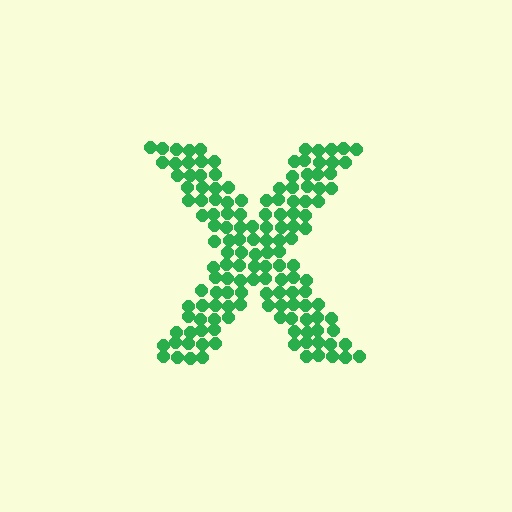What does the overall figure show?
The overall figure shows the letter X.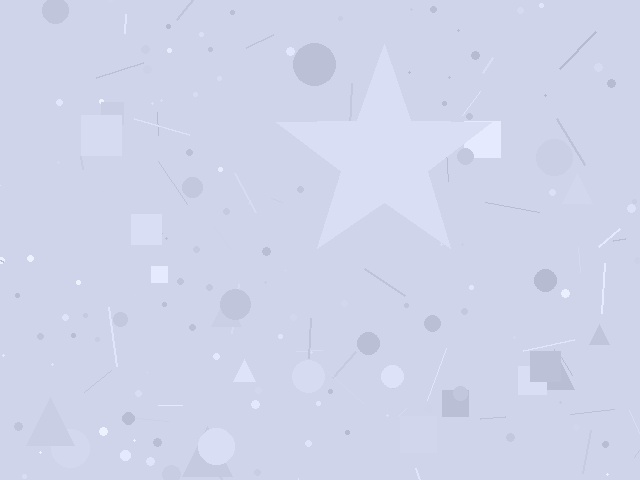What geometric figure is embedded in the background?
A star is embedded in the background.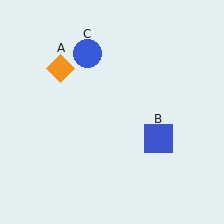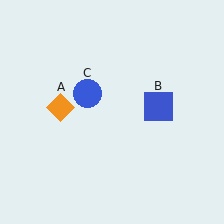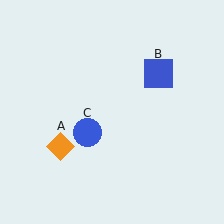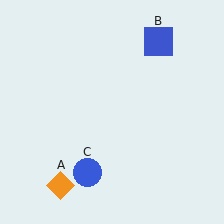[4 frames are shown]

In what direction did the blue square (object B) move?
The blue square (object B) moved up.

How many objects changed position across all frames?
3 objects changed position: orange diamond (object A), blue square (object B), blue circle (object C).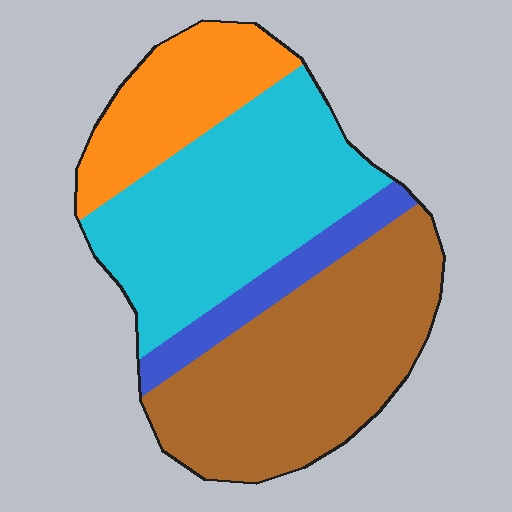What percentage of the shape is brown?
Brown takes up about three eighths (3/8) of the shape.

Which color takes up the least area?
Blue, at roughly 10%.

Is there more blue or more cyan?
Cyan.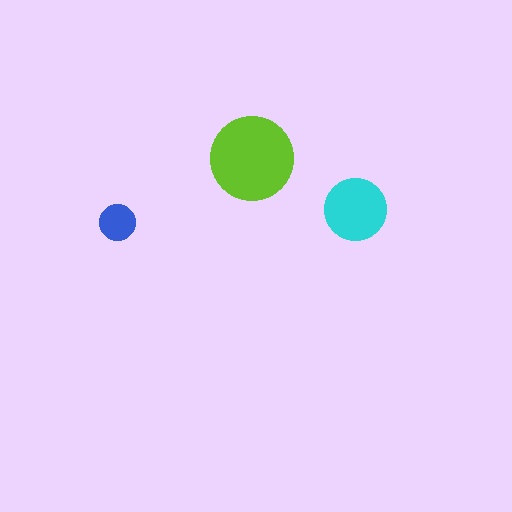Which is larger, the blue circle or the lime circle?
The lime one.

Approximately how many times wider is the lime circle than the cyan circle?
About 1.5 times wider.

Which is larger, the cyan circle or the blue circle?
The cyan one.